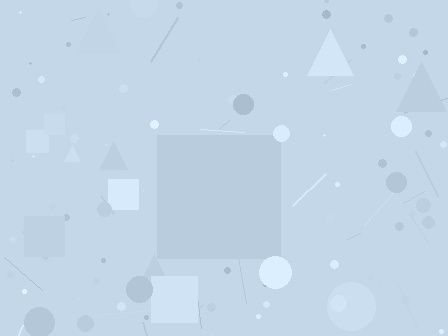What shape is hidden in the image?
A square is hidden in the image.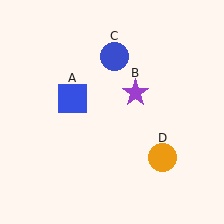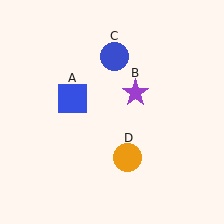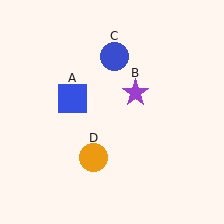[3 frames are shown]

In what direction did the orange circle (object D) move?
The orange circle (object D) moved left.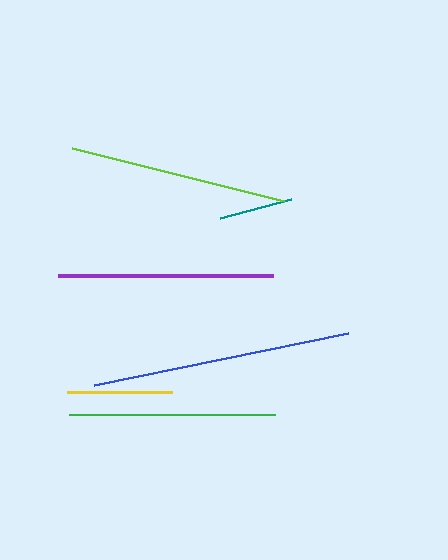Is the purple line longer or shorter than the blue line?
The blue line is longer than the purple line.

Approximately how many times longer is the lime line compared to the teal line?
The lime line is approximately 2.9 times the length of the teal line.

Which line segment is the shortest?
The teal line is the shortest at approximately 74 pixels.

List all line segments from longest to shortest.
From longest to shortest: blue, lime, purple, green, yellow, teal.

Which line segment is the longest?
The blue line is the longest at approximately 259 pixels.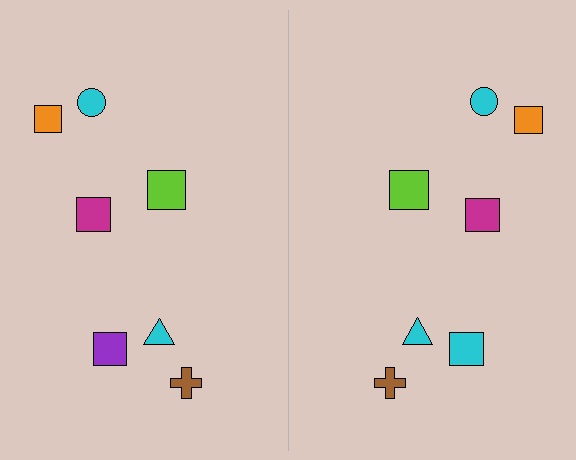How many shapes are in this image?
There are 14 shapes in this image.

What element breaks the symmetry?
The cyan square on the right side breaks the symmetry — its mirror counterpart is purple.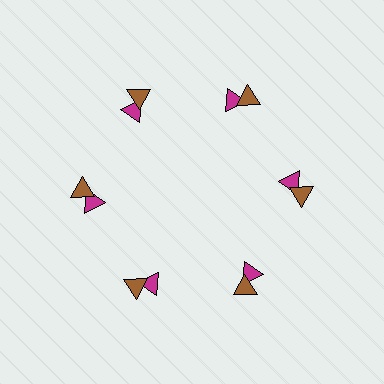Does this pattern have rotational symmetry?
Yes, this pattern has 6-fold rotational symmetry. It looks the same after rotating 60 degrees around the center.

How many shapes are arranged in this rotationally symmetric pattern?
There are 12 shapes, arranged in 6 groups of 2.